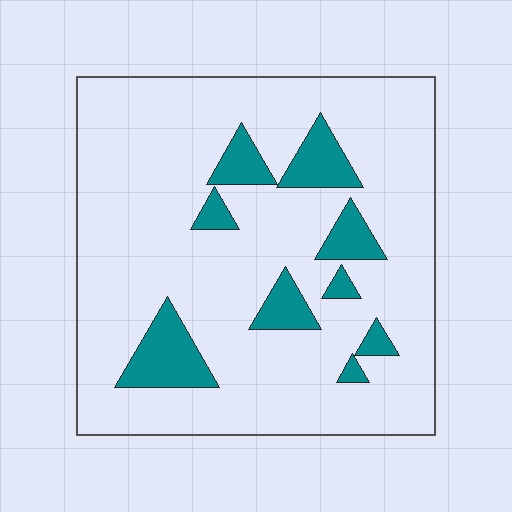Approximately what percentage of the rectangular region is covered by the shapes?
Approximately 15%.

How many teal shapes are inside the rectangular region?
9.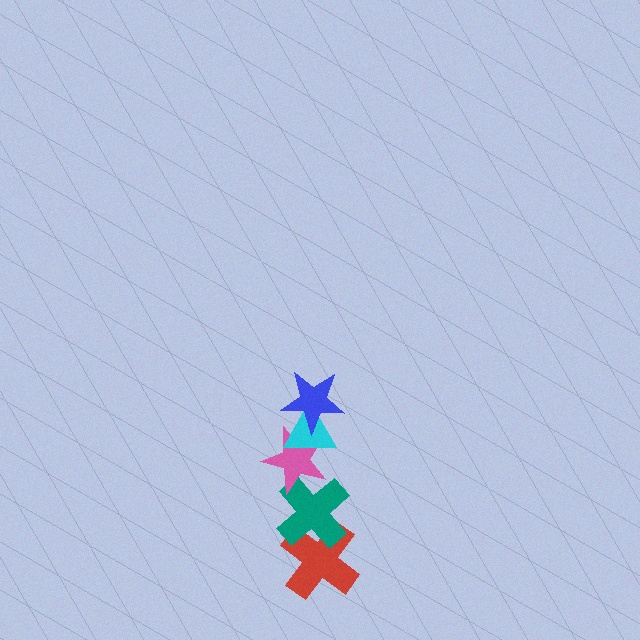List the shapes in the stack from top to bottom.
From top to bottom: the blue star, the cyan triangle, the pink star, the teal cross, the red cross.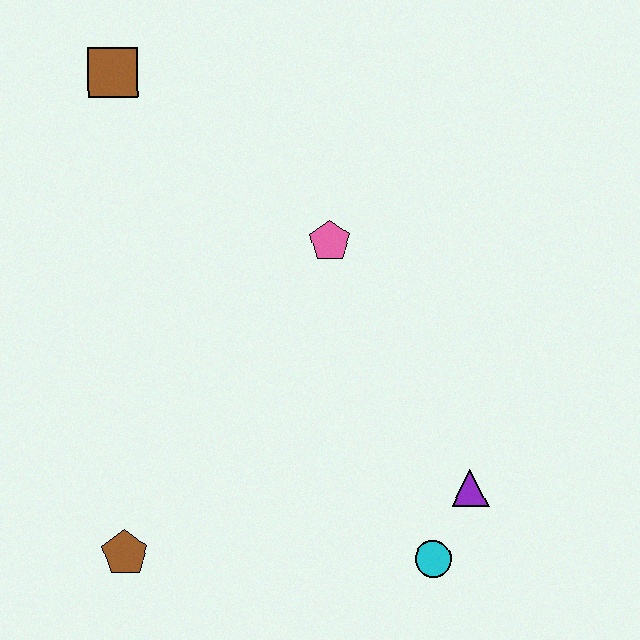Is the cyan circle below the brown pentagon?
Yes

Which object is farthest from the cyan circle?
The brown square is farthest from the cyan circle.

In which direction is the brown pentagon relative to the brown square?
The brown pentagon is below the brown square.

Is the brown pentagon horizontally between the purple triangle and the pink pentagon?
No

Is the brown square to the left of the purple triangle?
Yes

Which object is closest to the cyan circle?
The purple triangle is closest to the cyan circle.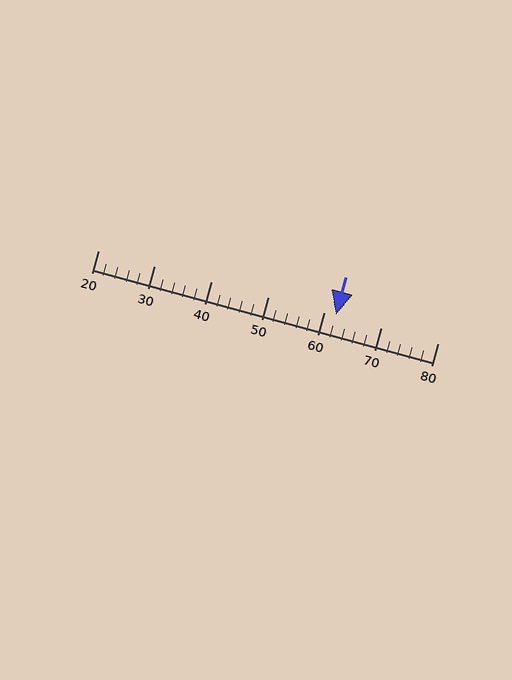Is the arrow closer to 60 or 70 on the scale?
The arrow is closer to 60.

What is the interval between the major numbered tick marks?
The major tick marks are spaced 10 units apart.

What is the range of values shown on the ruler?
The ruler shows values from 20 to 80.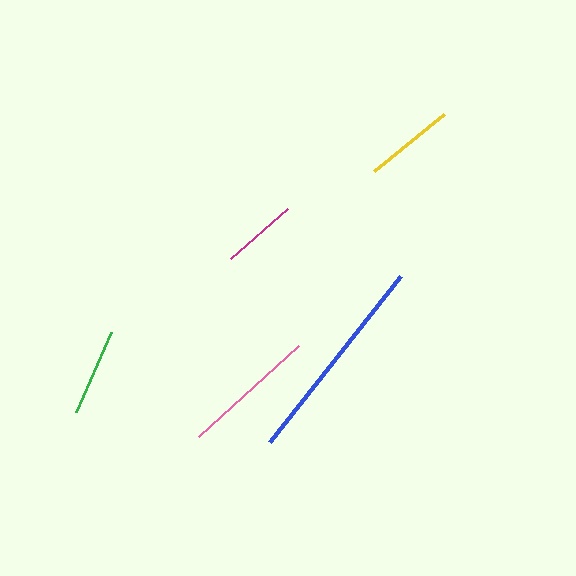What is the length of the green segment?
The green segment is approximately 88 pixels long.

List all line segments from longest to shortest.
From longest to shortest: blue, pink, yellow, green, magenta.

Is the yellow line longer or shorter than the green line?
The yellow line is longer than the green line.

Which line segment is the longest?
The blue line is the longest at approximately 212 pixels.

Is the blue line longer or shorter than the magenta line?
The blue line is longer than the magenta line.